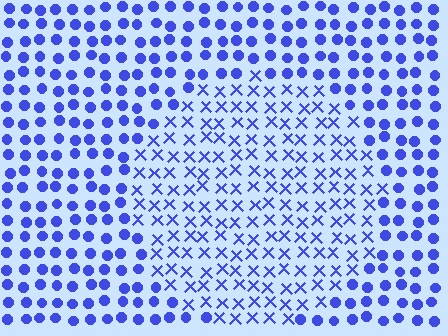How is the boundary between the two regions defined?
The boundary is defined by a change in element shape: X marks inside vs. circles outside. All elements share the same color and spacing.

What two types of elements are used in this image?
The image uses X marks inside the circle region and circles outside it.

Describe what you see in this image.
The image is filled with small blue elements arranged in a uniform grid. A circle-shaped region contains X marks, while the surrounding area contains circles. The boundary is defined purely by the change in element shape.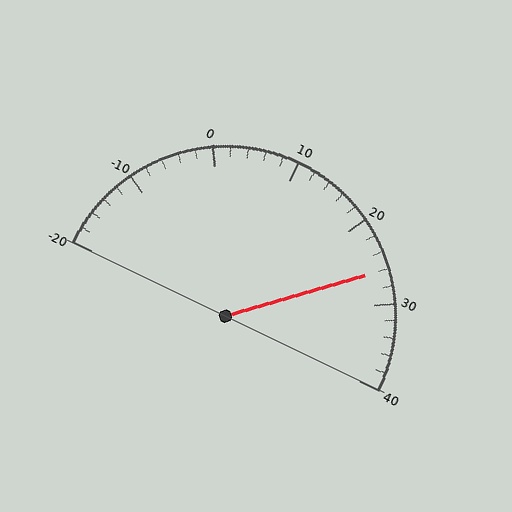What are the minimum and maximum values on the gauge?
The gauge ranges from -20 to 40.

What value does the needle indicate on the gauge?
The needle indicates approximately 26.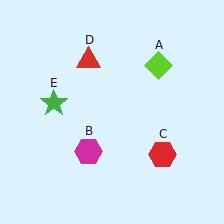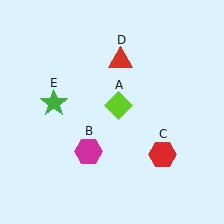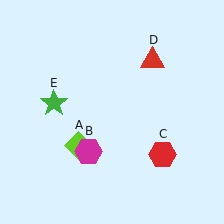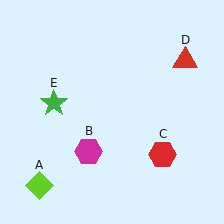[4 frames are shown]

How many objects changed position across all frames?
2 objects changed position: lime diamond (object A), red triangle (object D).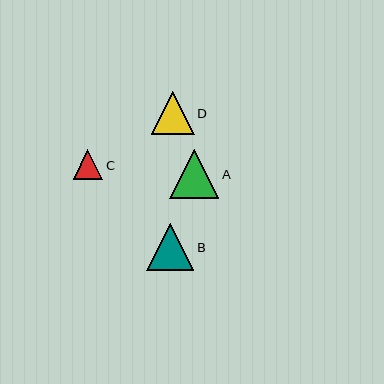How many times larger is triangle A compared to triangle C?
Triangle A is approximately 1.7 times the size of triangle C.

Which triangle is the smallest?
Triangle C is the smallest with a size of approximately 29 pixels.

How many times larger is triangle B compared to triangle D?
Triangle B is approximately 1.1 times the size of triangle D.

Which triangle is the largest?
Triangle A is the largest with a size of approximately 49 pixels.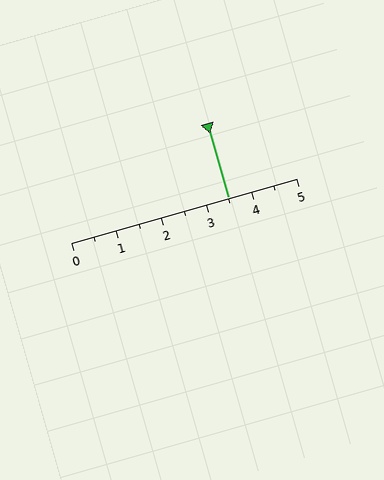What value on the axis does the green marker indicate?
The marker indicates approximately 3.5.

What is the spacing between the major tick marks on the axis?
The major ticks are spaced 1 apart.